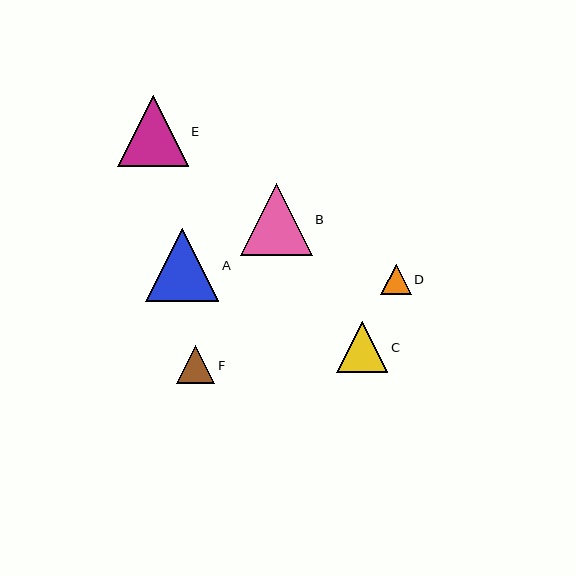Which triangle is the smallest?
Triangle D is the smallest with a size of approximately 30 pixels.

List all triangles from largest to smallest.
From largest to smallest: A, B, E, C, F, D.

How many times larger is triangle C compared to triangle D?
Triangle C is approximately 1.7 times the size of triangle D.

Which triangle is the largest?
Triangle A is the largest with a size of approximately 73 pixels.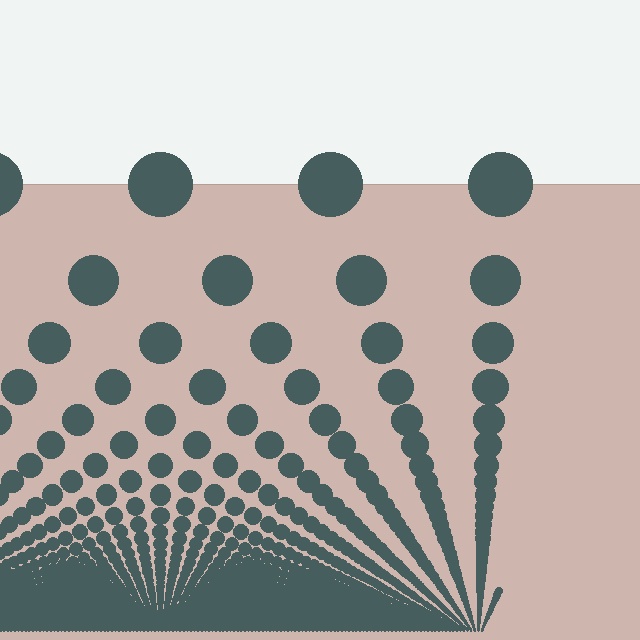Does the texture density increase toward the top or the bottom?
Density increases toward the bottom.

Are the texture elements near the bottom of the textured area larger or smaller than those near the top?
Smaller. The gradient is inverted — elements near the bottom are smaller and denser.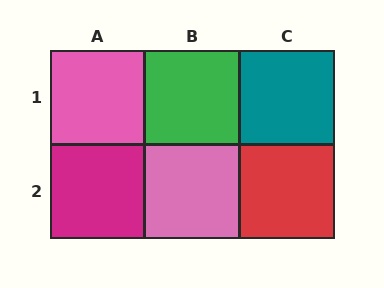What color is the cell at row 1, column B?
Green.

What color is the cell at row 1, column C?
Teal.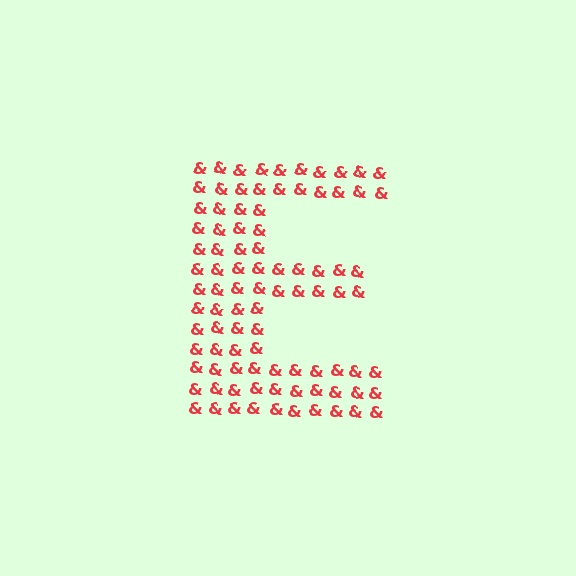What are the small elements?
The small elements are ampersands.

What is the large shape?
The large shape is the letter E.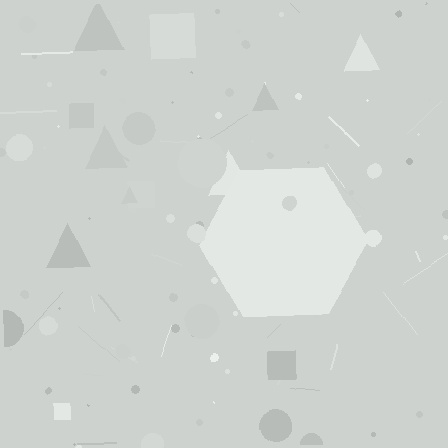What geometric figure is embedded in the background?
A hexagon is embedded in the background.